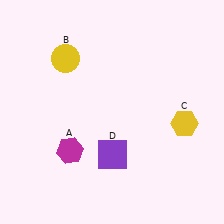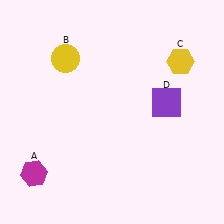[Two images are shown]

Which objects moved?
The objects that moved are: the magenta hexagon (A), the yellow hexagon (C), the purple square (D).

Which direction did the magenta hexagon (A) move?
The magenta hexagon (A) moved left.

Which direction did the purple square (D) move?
The purple square (D) moved right.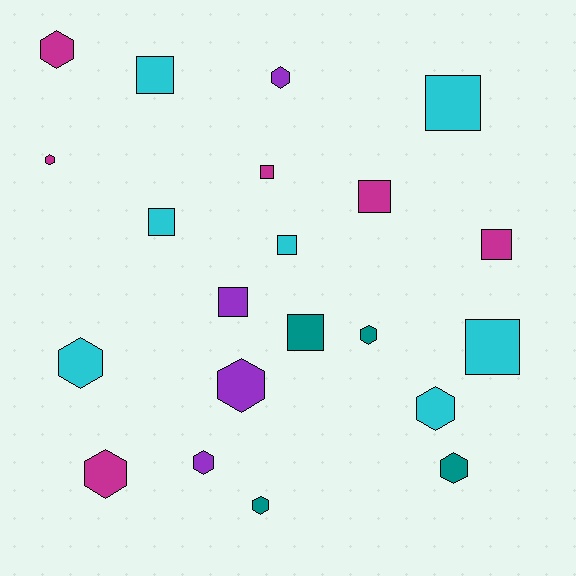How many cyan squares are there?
There are 5 cyan squares.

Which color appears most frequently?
Cyan, with 7 objects.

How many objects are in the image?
There are 21 objects.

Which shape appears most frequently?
Hexagon, with 11 objects.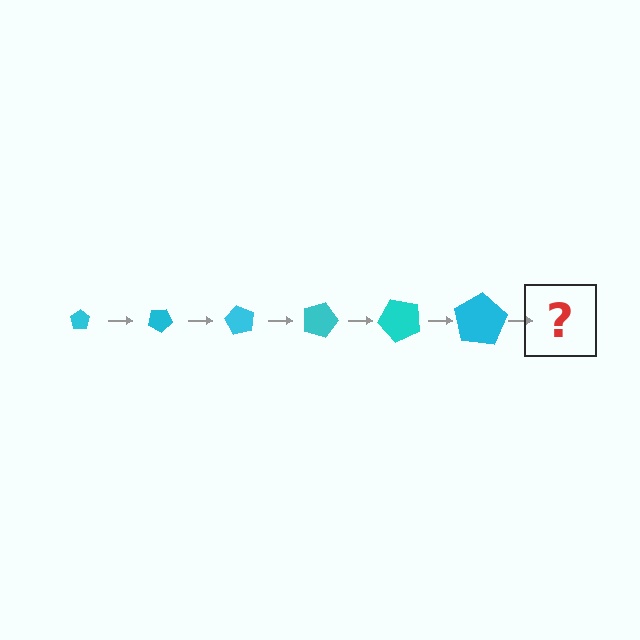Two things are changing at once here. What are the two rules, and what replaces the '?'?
The two rules are that the pentagon grows larger each step and it rotates 30 degrees each step. The '?' should be a pentagon, larger than the previous one and rotated 180 degrees from the start.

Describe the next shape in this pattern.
It should be a pentagon, larger than the previous one and rotated 180 degrees from the start.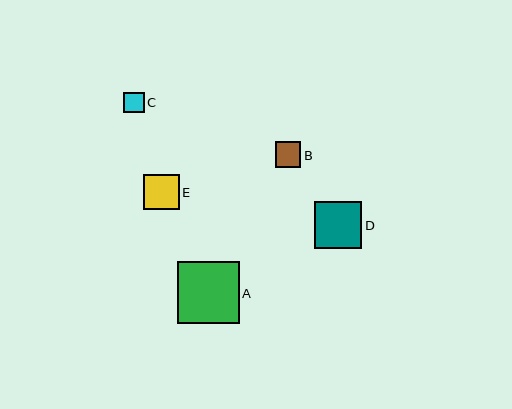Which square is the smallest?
Square C is the smallest with a size of approximately 21 pixels.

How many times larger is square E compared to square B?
Square E is approximately 1.4 times the size of square B.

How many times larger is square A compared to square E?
Square A is approximately 1.8 times the size of square E.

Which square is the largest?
Square A is the largest with a size of approximately 62 pixels.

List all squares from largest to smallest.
From largest to smallest: A, D, E, B, C.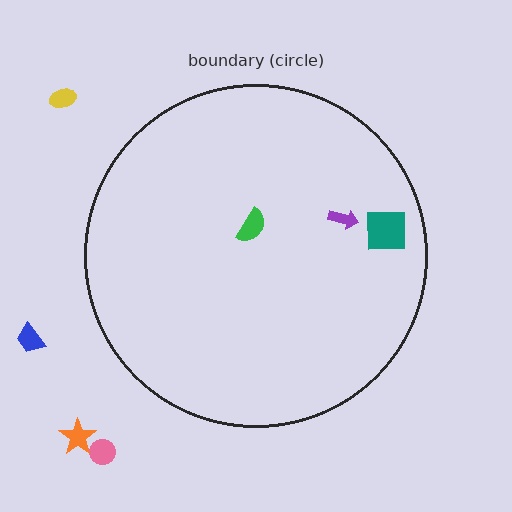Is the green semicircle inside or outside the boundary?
Inside.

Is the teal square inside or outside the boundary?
Inside.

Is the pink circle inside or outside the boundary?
Outside.